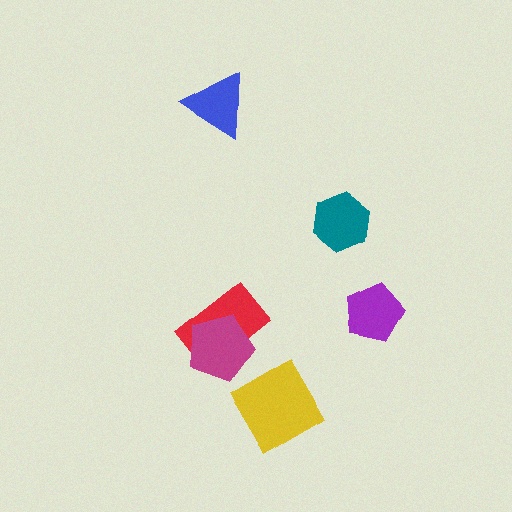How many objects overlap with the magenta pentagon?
1 object overlaps with the magenta pentagon.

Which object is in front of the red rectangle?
The magenta pentagon is in front of the red rectangle.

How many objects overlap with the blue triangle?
0 objects overlap with the blue triangle.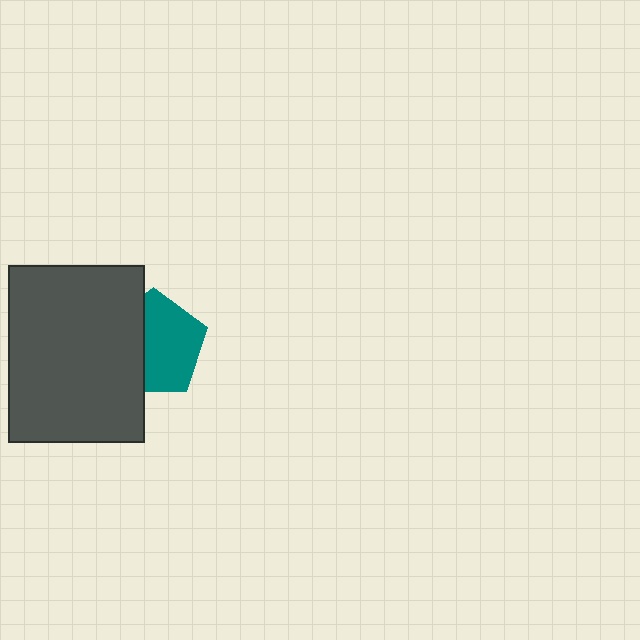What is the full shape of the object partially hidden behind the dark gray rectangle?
The partially hidden object is a teal pentagon.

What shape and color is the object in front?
The object in front is a dark gray rectangle.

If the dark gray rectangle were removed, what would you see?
You would see the complete teal pentagon.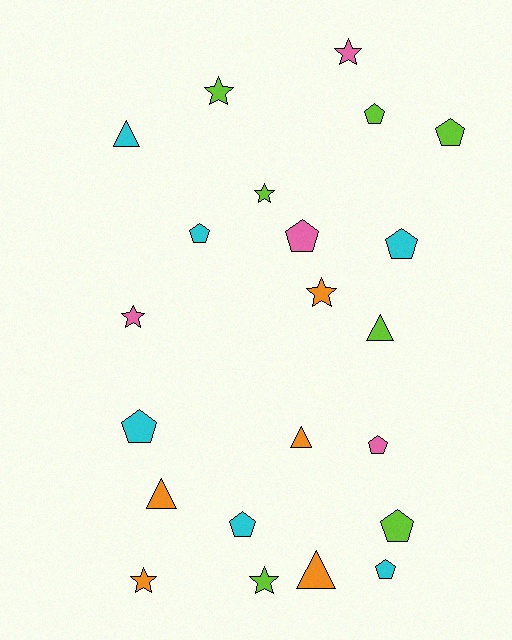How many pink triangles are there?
There are no pink triangles.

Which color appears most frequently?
Lime, with 7 objects.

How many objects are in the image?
There are 22 objects.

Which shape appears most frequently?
Pentagon, with 10 objects.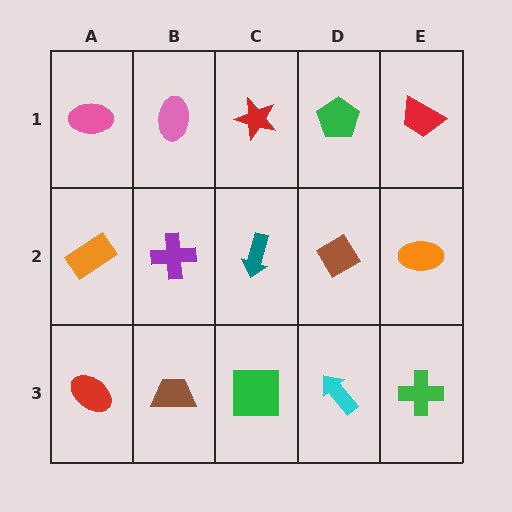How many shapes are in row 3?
5 shapes.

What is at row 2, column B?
A purple cross.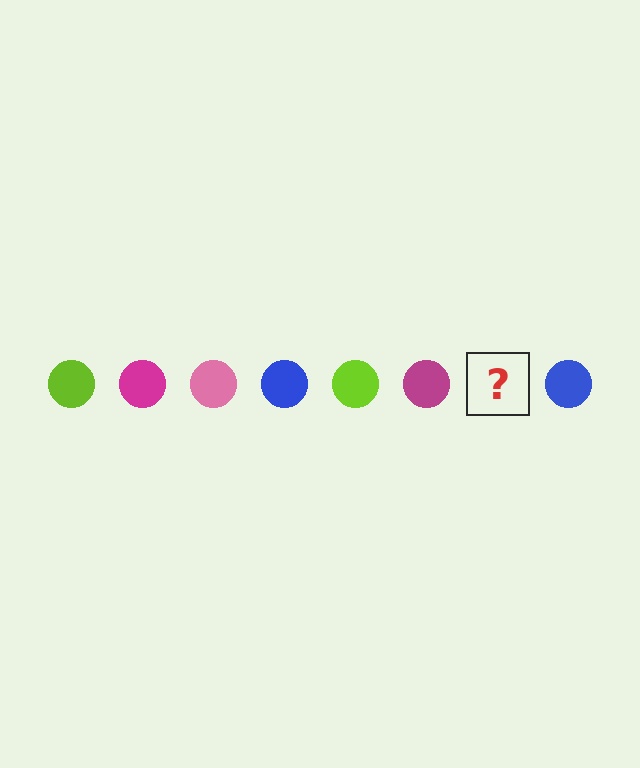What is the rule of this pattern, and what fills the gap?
The rule is that the pattern cycles through lime, magenta, pink, blue circles. The gap should be filled with a pink circle.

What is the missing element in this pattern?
The missing element is a pink circle.